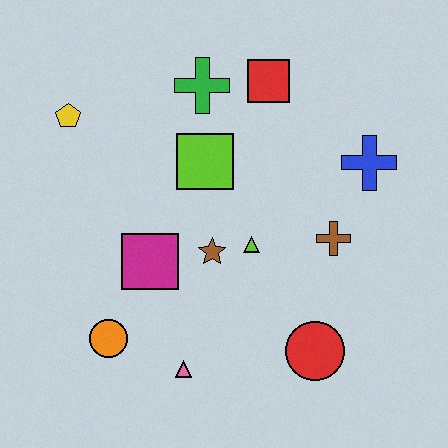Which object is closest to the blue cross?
The brown cross is closest to the blue cross.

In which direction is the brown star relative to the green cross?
The brown star is below the green cross.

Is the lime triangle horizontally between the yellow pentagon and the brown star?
No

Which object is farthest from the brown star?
The yellow pentagon is farthest from the brown star.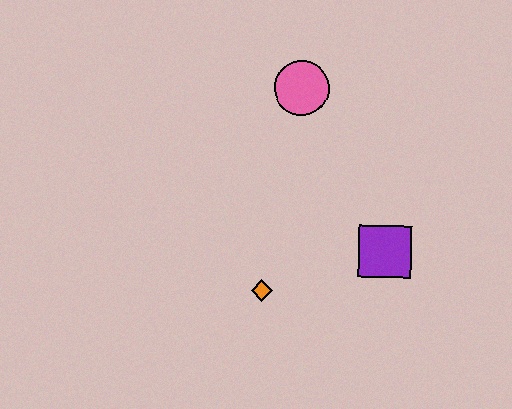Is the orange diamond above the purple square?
No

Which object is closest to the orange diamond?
The purple square is closest to the orange diamond.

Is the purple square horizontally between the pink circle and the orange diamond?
No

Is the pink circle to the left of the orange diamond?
No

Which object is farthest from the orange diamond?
The pink circle is farthest from the orange diamond.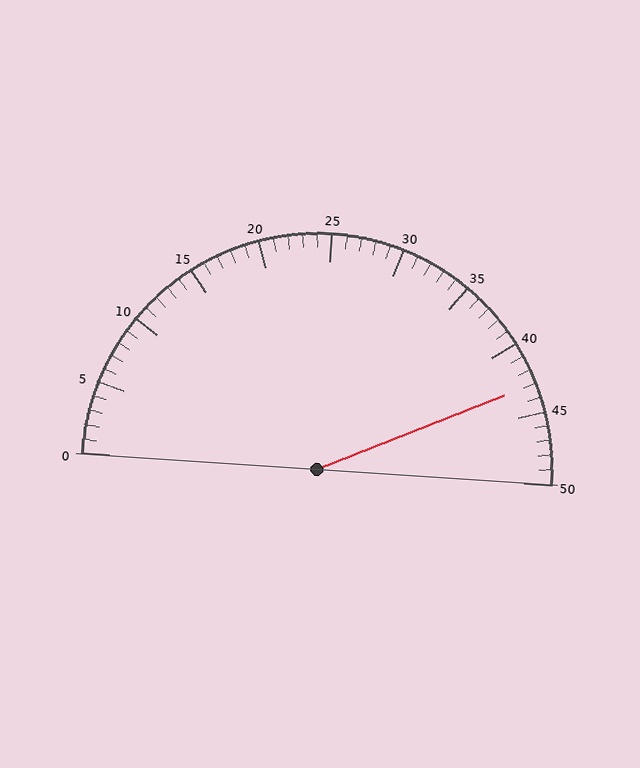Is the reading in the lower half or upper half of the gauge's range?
The reading is in the upper half of the range (0 to 50).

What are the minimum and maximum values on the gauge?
The gauge ranges from 0 to 50.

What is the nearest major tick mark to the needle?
The nearest major tick mark is 45.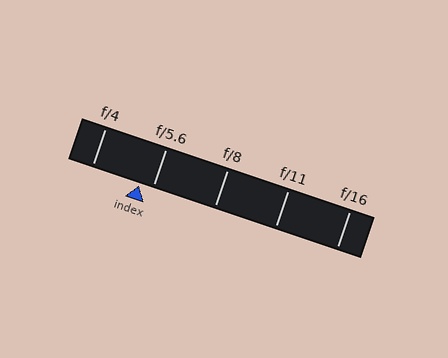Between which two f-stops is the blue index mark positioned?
The index mark is between f/4 and f/5.6.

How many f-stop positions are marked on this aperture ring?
There are 5 f-stop positions marked.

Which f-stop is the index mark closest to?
The index mark is closest to f/5.6.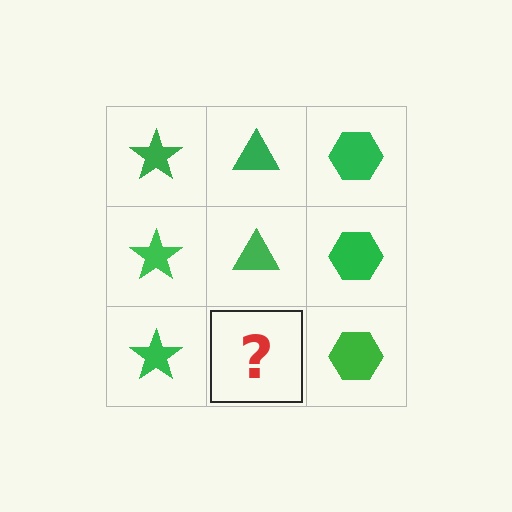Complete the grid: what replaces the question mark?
The question mark should be replaced with a green triangle.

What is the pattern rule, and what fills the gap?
The rule is that each column has a consistent shape. The gap should be filled with a green triangle.